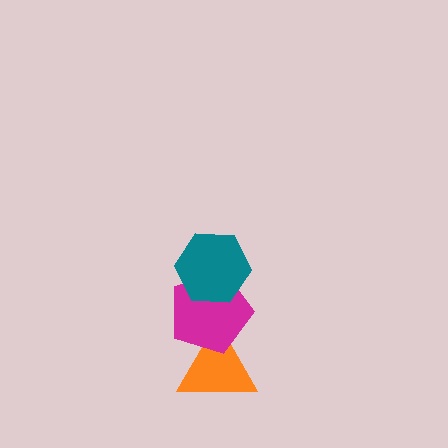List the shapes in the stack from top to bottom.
From top to bottom: the teal hexagon, the magenta pentagon, the orange triangle.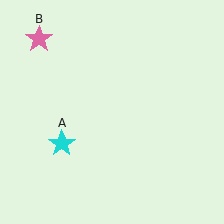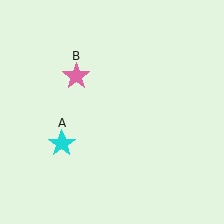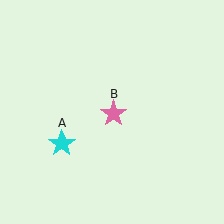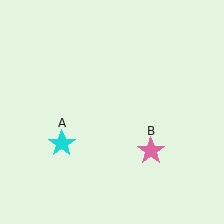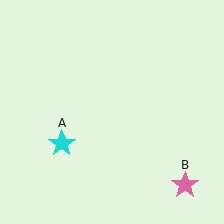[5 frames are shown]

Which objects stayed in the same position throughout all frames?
Cyan star (object A) remained stationary.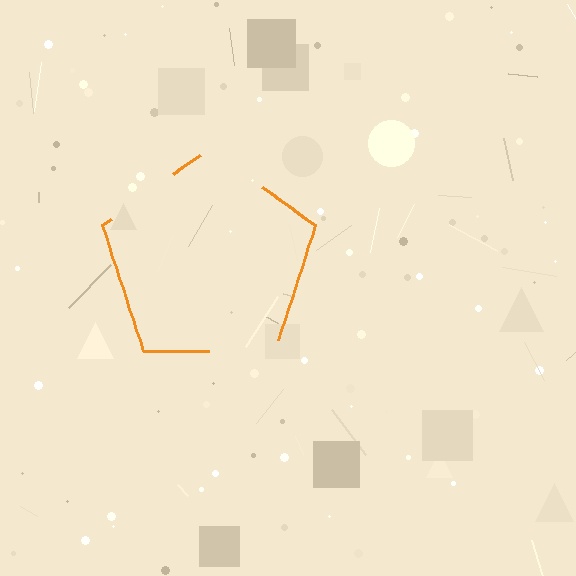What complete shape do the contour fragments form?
The contour fragments form a pentagon.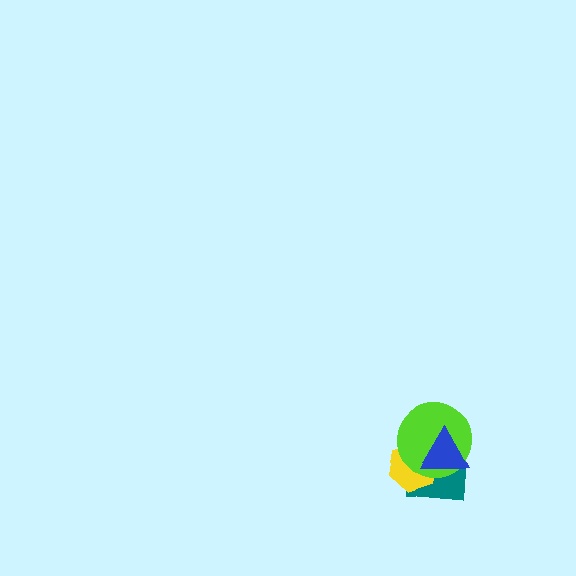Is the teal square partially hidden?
Yes, it is partially covered by another shape.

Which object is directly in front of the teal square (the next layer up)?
The yellow hexagon is directly in front of the teal square.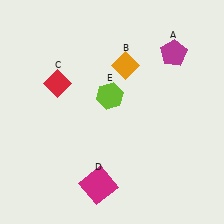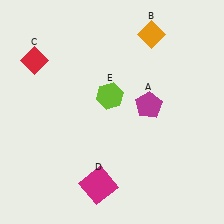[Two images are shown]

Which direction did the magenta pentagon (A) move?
The magenta pentagon (A) moved down.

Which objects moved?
The objects that moved are: the magenta pentagon (A), the orange diamond (B), the red diamond (C).